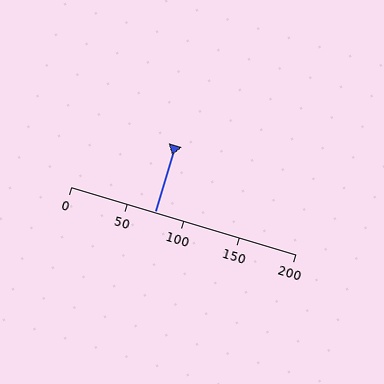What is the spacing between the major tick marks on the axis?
The major ticks are spaced 50 apart.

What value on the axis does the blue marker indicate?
The marker indicates approximately 75.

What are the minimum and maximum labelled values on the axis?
The axis runs from 0 to 200.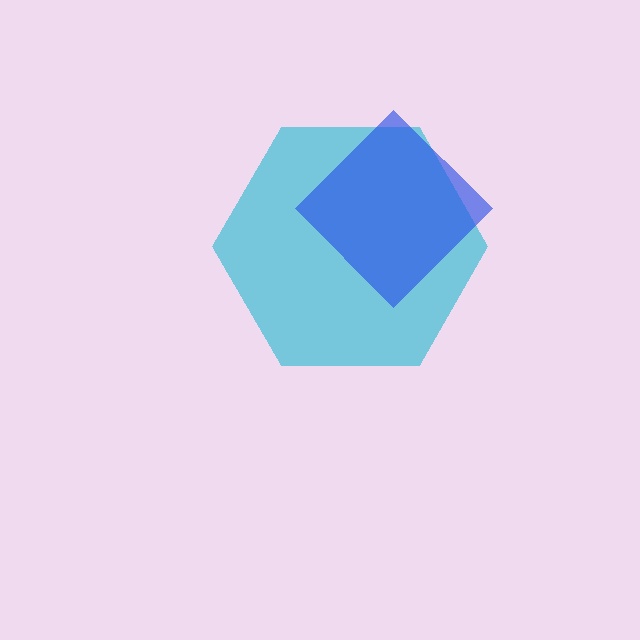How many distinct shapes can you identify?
There are 2 distinct shapes: a cyan hexagon, a blue diamond.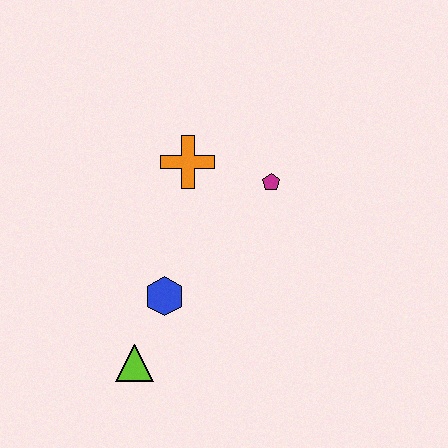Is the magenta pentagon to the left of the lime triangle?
No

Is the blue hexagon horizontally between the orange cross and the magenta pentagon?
No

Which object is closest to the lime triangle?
The blue hexagon is closest to the lime triangle.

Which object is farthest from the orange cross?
The lime triangle is farthest from the orange cross.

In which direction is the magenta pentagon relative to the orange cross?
The magenta pentagon is to the right of the orange cross.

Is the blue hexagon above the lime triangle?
Yes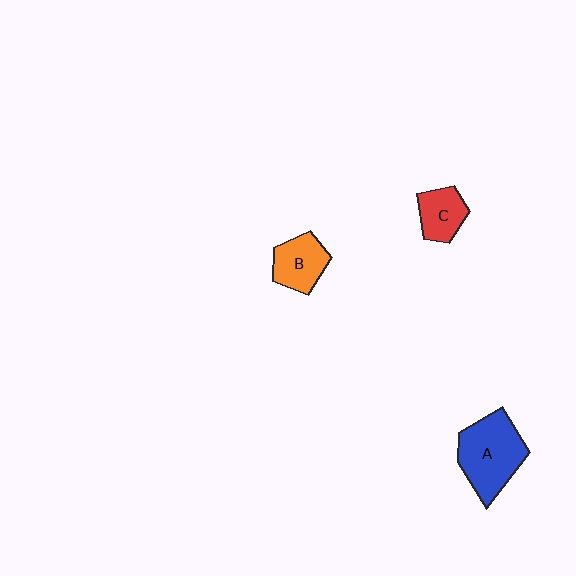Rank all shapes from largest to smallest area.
From largest to smallest: A (blue), B (orange), C (red).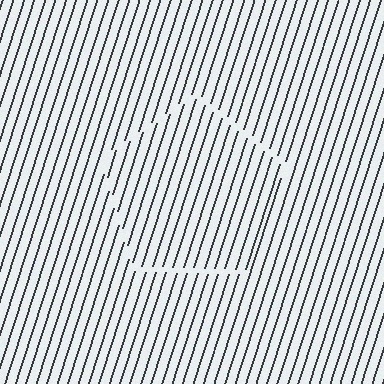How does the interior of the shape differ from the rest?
The interior of the shape contains the same grating, shifted by half a period — the contour is defined by the phase discontinuity where line-ends from the inner and outer gratings abut.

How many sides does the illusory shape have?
5 sides — the line-ends trace a pentagon.